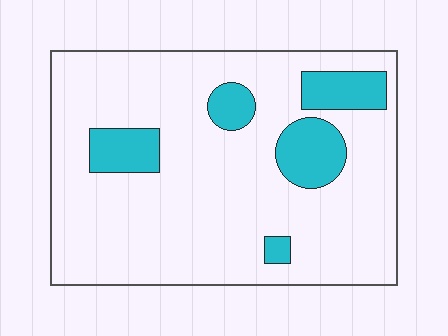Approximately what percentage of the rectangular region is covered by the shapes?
Approximately 15%.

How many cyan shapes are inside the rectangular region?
5.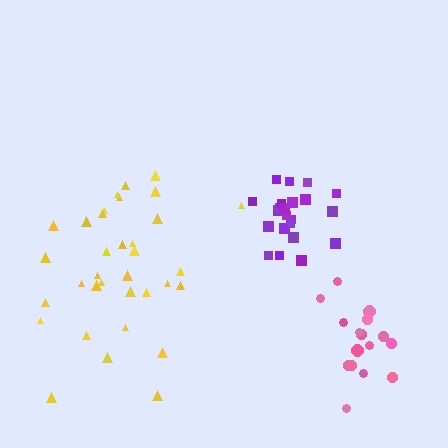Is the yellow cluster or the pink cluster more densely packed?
Pink.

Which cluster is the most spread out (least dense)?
Yellow.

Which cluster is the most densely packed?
Purple.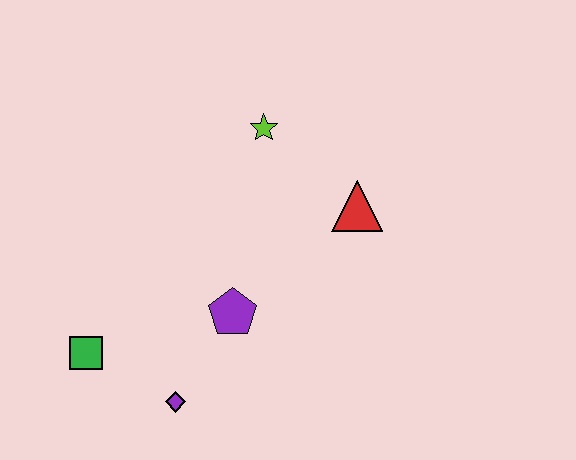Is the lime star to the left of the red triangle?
Yes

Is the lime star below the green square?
No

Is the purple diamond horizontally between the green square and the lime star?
Yes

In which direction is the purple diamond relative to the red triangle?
The purple diamond is below the red triangle.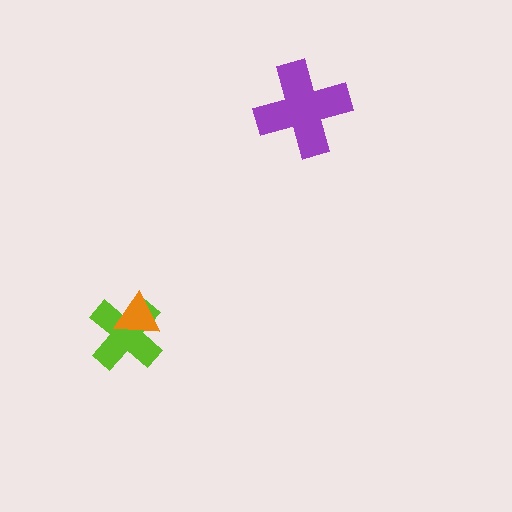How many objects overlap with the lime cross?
1 object overlaps with the lime cross.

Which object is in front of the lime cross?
The orange triangle is in front of the lime cross.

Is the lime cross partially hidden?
Yes, it is partially covered by another shape.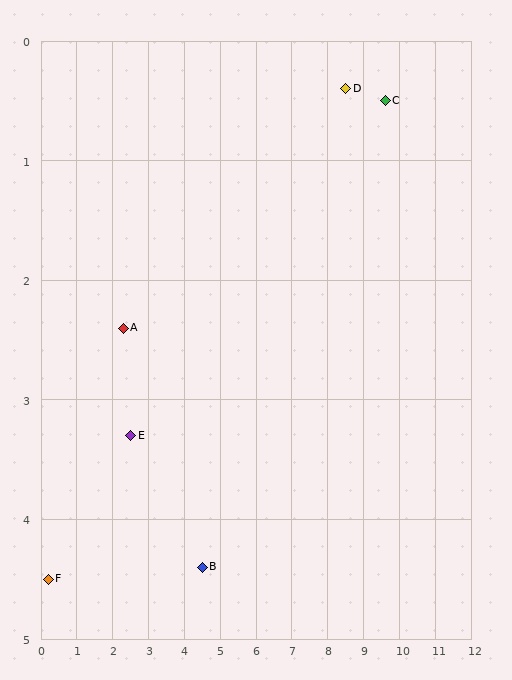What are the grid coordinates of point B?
Point B is at approximately (4.5, 4.4).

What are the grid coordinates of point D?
Point D is at approximately (8.5, 0.4).